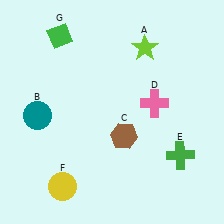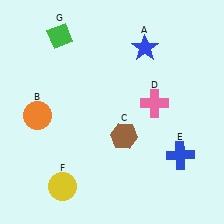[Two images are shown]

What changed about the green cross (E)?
In Image 1, E is green. In Image 2, it changed to blue.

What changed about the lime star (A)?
In Image 1, A is lime. In Image 2, it changed to blue.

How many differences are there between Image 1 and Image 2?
There are 3 differences between the two images.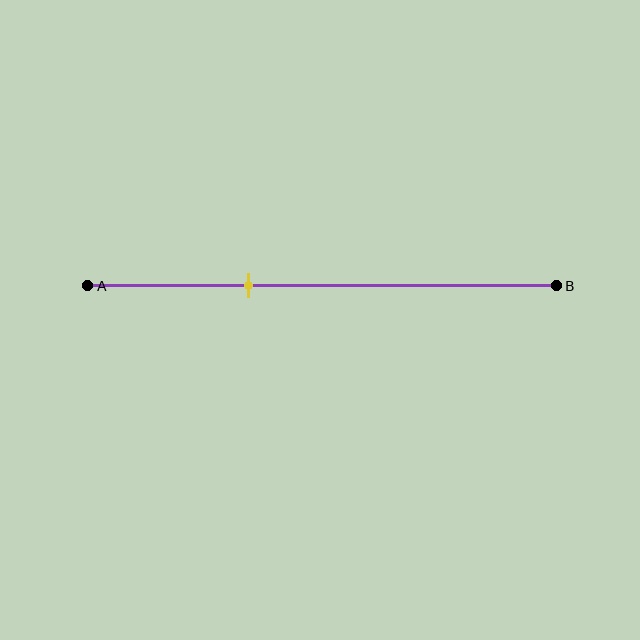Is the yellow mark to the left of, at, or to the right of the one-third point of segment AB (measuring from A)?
The yellow mark is approximately at the one-third point of segment AB.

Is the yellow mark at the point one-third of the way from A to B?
Yes, the mark is approximately at the one-third point.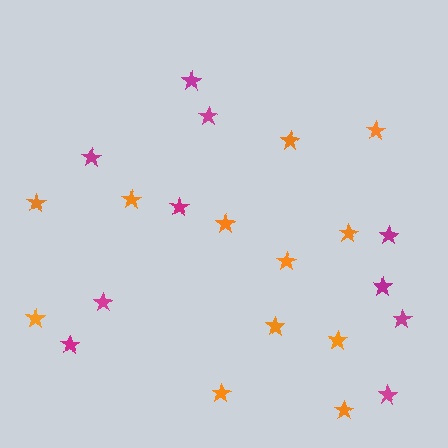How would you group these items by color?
There are 2 groups: one group of magenta stars (10) and one group of orange stars (12).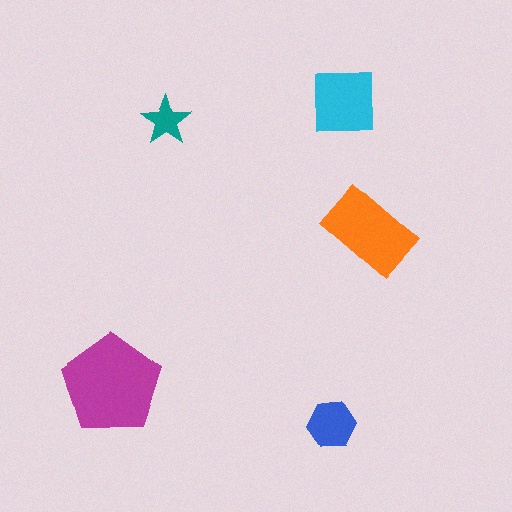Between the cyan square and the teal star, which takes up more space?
The cyan square.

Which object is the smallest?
The teal star.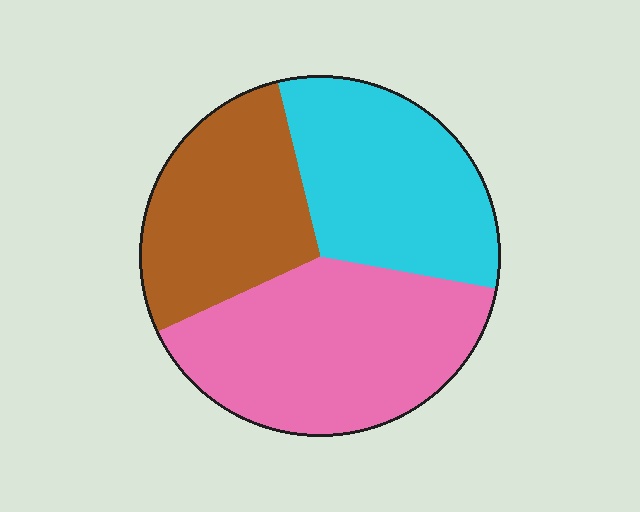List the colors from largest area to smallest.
From largest to smallest: pink, cyan, brown.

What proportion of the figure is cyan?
Cyan covers roughly 30% of the figure.